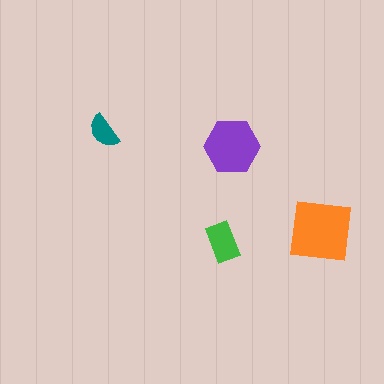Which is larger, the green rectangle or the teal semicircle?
The green rectangle.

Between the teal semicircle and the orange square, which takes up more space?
The orange square.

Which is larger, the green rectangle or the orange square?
The orange square.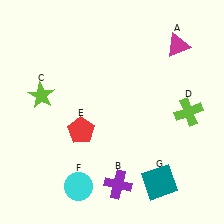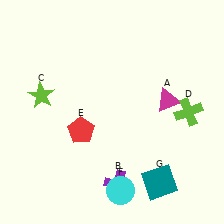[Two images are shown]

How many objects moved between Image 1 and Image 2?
2 objects moved between the two images.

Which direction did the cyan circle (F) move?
The cyan circle (F) moved right.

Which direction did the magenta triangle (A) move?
The magenta triangle (A) moved down.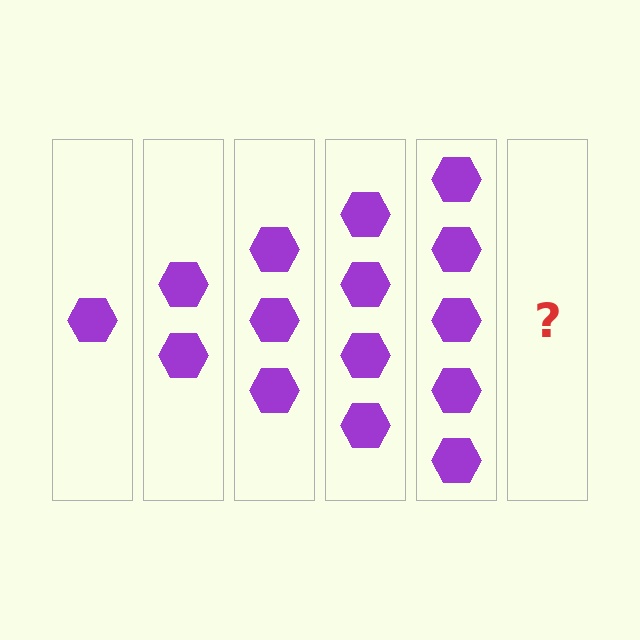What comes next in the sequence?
The next element should be 6 hexagons.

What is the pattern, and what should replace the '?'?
The pattern is that each step adds one more hexagon. The '?' should be 6 hexagons.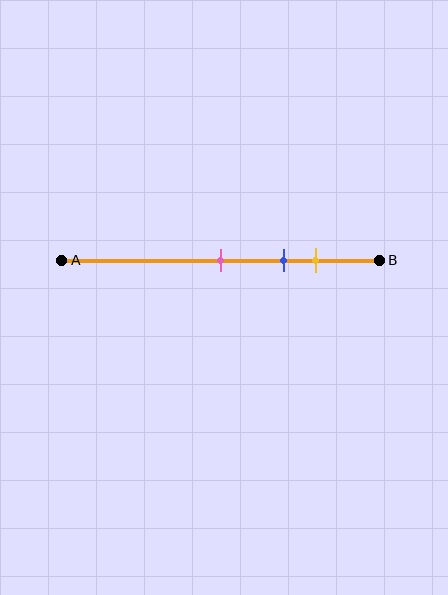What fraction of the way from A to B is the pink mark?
The pink mark is approximately 50% (0.5) of the way from A to B.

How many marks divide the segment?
There are 3 marks dividing the segment.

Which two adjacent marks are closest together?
The blue and yellow marks are the closest adjacent pair.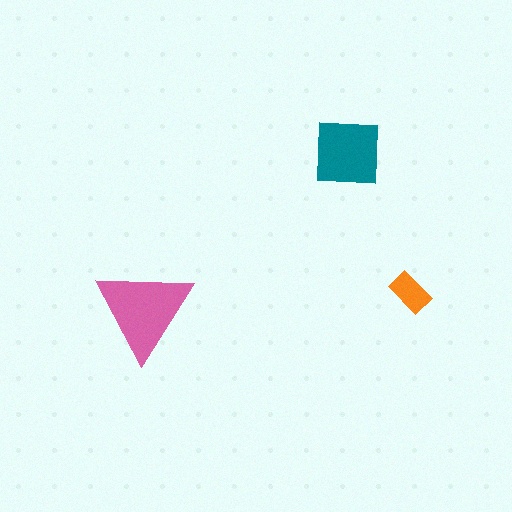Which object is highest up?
The teal square is topmost.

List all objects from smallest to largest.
The orange rectangle, the teal square, the pink triangle.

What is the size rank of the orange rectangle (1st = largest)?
3rd.